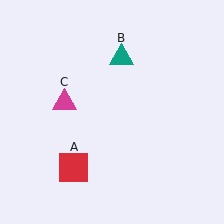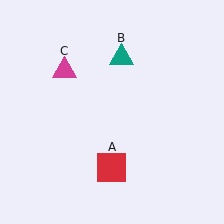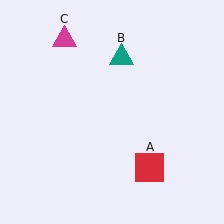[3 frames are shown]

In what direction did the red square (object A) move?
The red square (object A) moved right.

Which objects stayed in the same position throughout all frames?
Teal triangle (object B) remained stationary.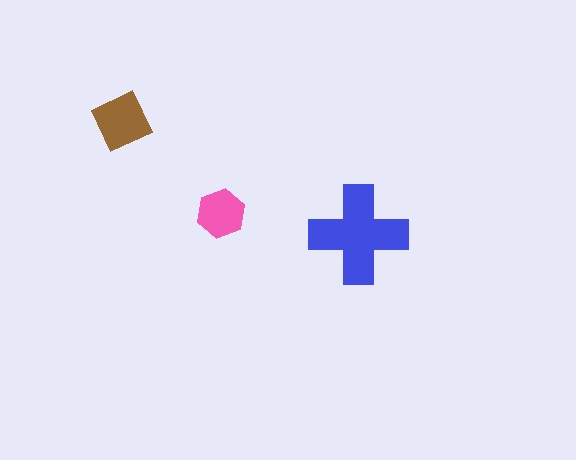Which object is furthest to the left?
The brown diamond is leftmost.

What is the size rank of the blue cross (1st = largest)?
1st.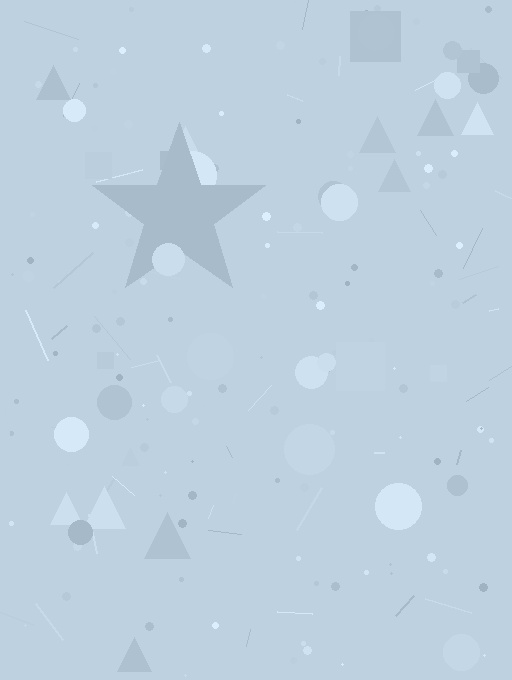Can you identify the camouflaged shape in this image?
The camouflaged shape is a star.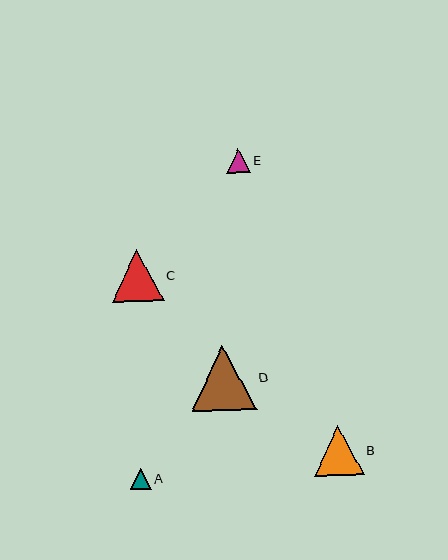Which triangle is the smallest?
Triangle A is the smallest with a size of approximately 21 pixels.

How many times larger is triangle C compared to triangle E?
Triangle C is approximately 2.2 times the size of triangle E.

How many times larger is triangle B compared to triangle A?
Triangle B is approximately 2.3 times the size of triangle A.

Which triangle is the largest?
Triangle D is the largest with a size of approximately 65 pixels.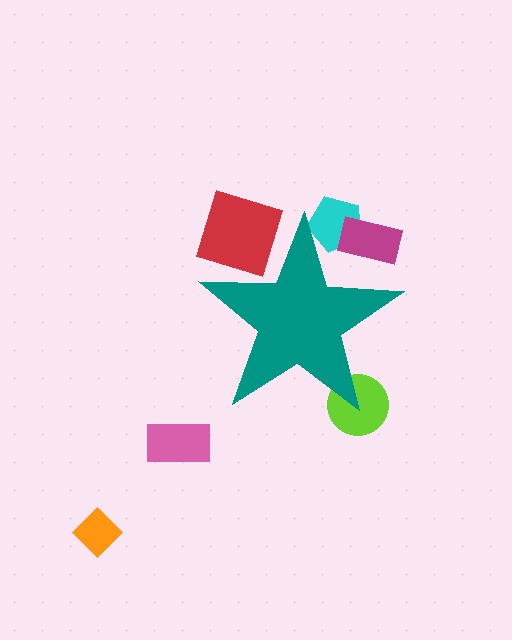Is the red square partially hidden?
Yes, the red square is partially hidden behind the teal star.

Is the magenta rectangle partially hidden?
Yes, the magenta rectangle is partially hidden behind the teal star.